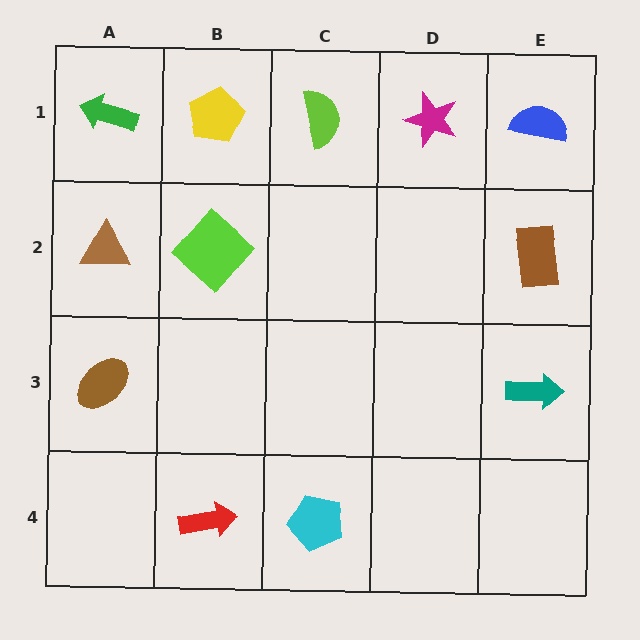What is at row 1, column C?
A lime semicircle.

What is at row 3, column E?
A teal arrow.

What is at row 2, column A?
A brown triangle.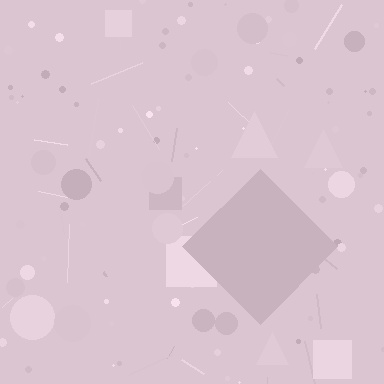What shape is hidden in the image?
A diamond is hidden in the image.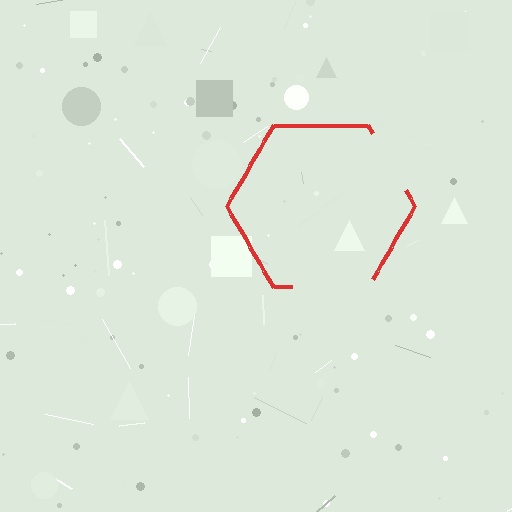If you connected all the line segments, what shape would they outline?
They would outline a hexagon.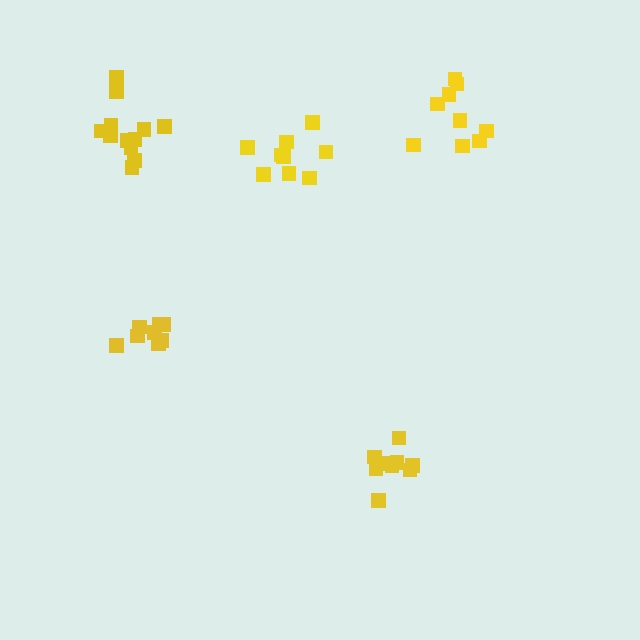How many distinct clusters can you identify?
There are 5 distinct clusters.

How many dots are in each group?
Group 1: 9 dots, Group 2: 8 dots, Group 3: 13 dots, Group 4: 9 dots, Group 5: 9 dots (48 total).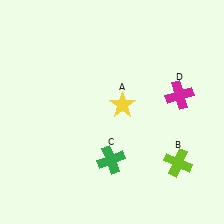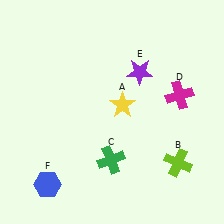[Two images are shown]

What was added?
A purple star (E), a blue hexagon (F) were added in Image 2.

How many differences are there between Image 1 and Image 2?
There are 2 differences between the two images.